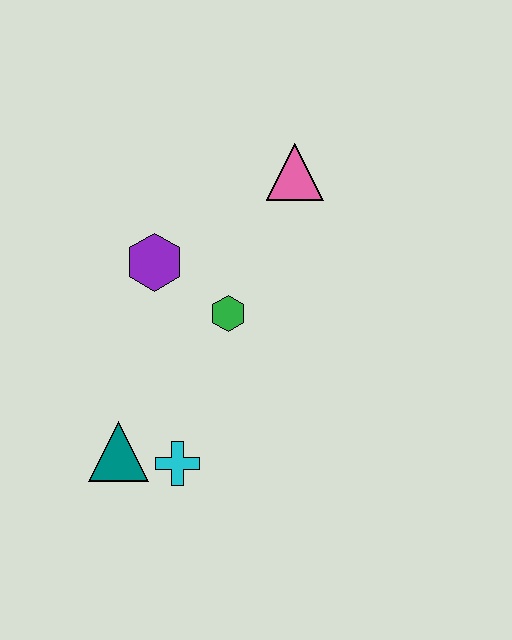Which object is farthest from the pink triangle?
The teal triangle is farthest from the pink triangle.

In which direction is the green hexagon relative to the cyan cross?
The green hexagon is above the cyan cross.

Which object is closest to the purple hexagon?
The green hexagon is closest to the purple hexagon.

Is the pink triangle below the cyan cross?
No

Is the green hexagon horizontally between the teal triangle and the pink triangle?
Yes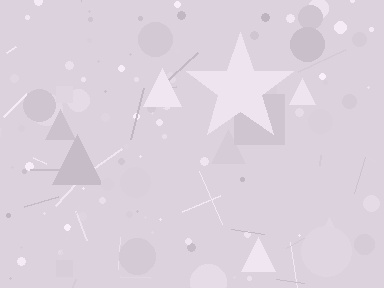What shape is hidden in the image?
A star is hidden in the image.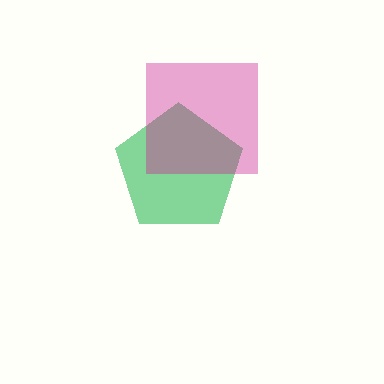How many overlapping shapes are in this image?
There are 2 overlapping shapes in the image.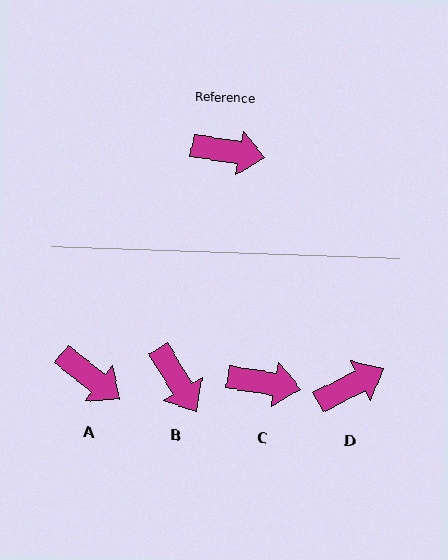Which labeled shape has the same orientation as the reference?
C.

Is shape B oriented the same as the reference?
No, it is off by about 49 degrees.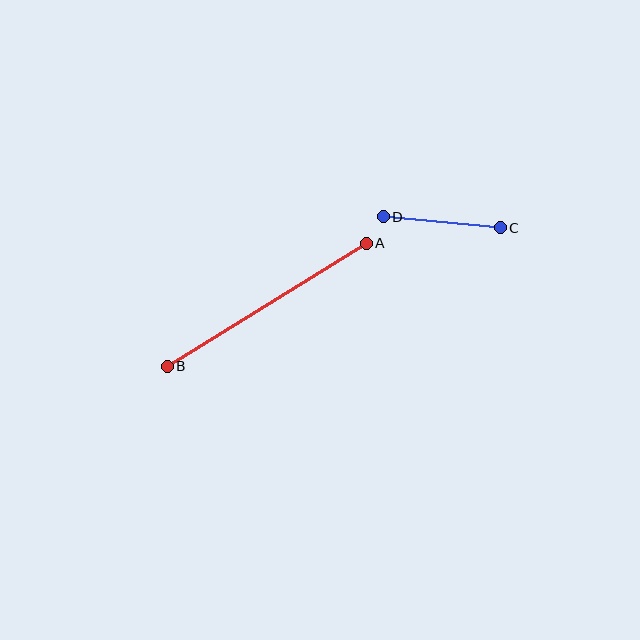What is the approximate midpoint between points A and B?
The midpoint is at approximately (267, 305) pixels.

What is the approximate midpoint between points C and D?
The midpoint is at approximately (442, 222) pixels.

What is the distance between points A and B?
The distance is approximately 234 pixels.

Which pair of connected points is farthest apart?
Points A and B are farthest apart.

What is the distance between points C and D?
The distance is approximately 117 pixels.